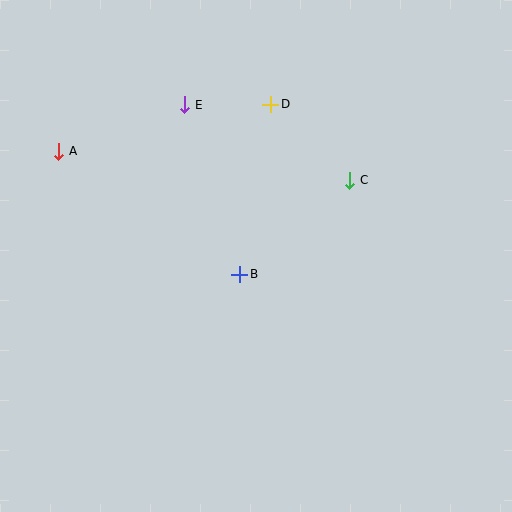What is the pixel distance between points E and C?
The distance between E and C is 182 pixels.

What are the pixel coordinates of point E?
Point E is at (184, 105).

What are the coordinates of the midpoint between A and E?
The midpoint between A and E is at (122, 128).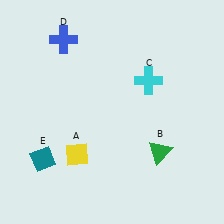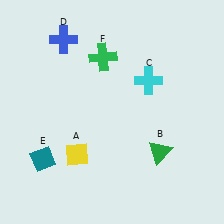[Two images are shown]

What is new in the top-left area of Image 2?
A green cross (F) was added in the top-left area of Image 2.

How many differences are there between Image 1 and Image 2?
There is 1 difference between the two images.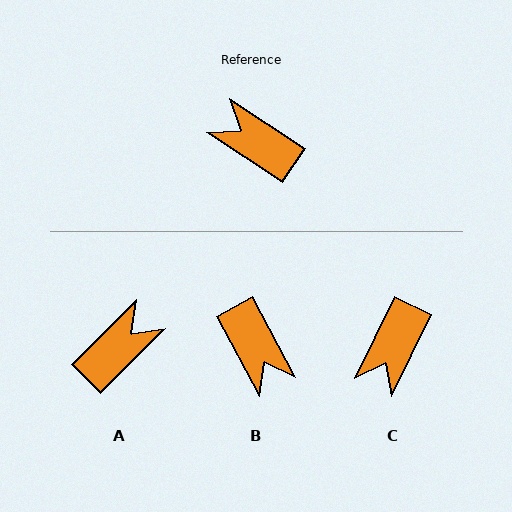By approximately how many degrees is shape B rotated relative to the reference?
Approximately 152 degrees counter-clockwise.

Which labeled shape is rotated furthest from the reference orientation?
B, about 152 degrees away.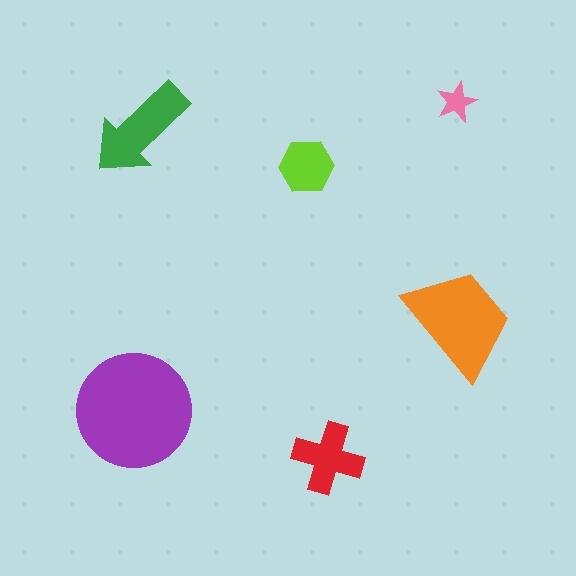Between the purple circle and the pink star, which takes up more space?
The purple circle.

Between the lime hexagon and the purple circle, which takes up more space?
The purple circle.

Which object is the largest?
The purple circle.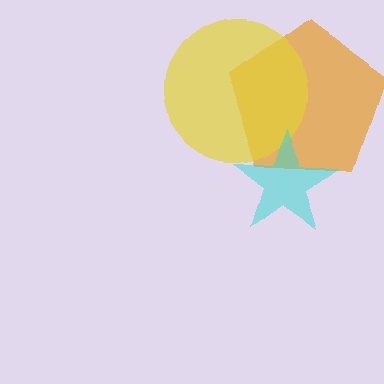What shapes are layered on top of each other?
The layered shapes are: an orange pentagon, a yellow circle, a cyan star.